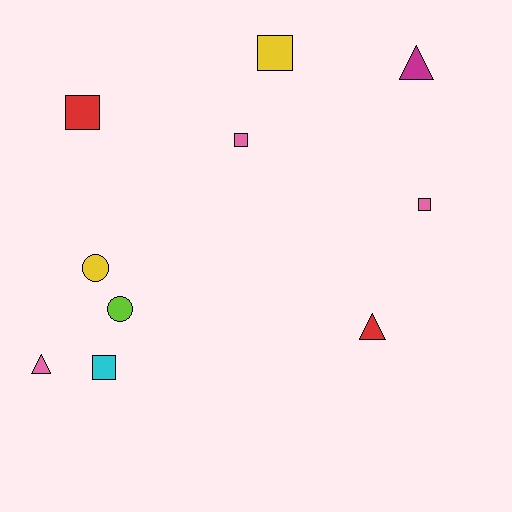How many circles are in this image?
There are 2 circles.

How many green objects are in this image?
There are no green objects.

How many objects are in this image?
There are 10 objects.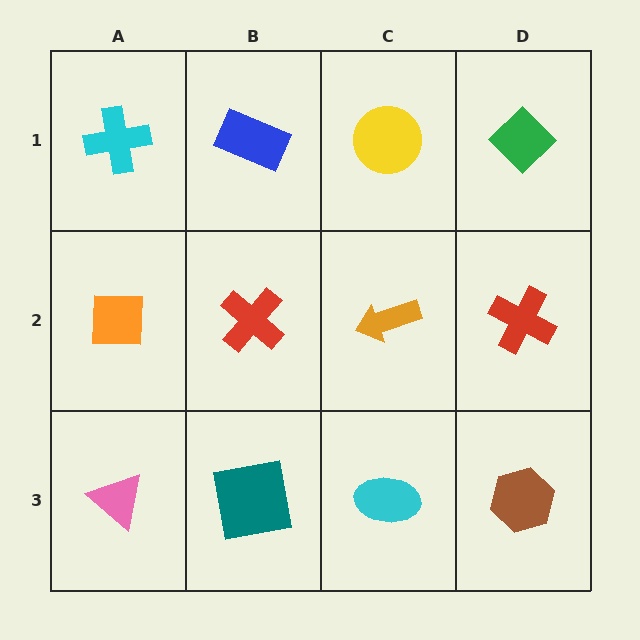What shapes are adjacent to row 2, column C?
A yellow circle (row 1, column C), a cyan ellipse (row 3, column C), a red cross (row 2, column B), a red cross (row 2, column D).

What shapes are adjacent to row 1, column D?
A red cross (row 2, column D), a yellow circle (row 1, column C).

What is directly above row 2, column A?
A cyan cross.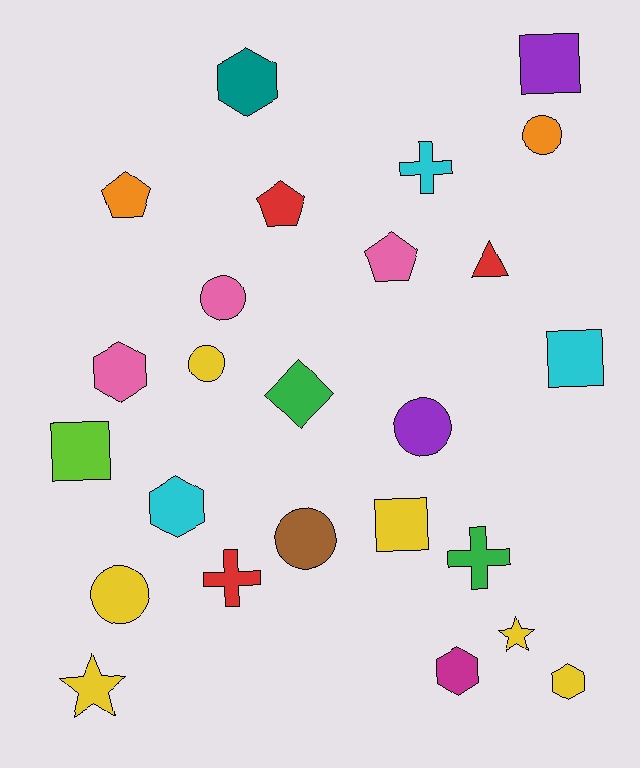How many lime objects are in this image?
There is 1 lime object.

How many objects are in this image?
There are 25 objects.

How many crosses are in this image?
There are 3 crosses.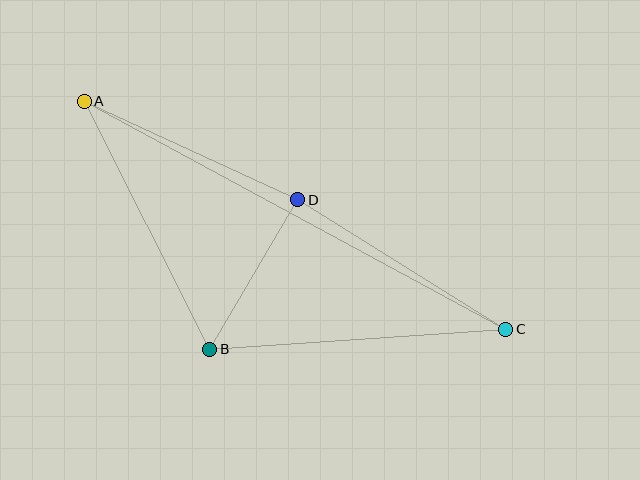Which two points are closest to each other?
Points B and D are closest to each other.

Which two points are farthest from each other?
Points A and C are farthest from each other.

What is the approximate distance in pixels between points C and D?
The distance between C and D is approximately 245 pixels.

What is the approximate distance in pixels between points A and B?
The distance between A and B is approximately 278 pixels.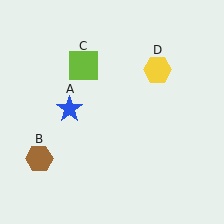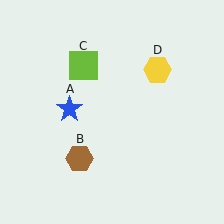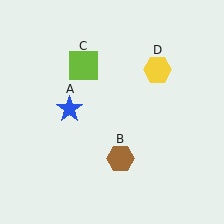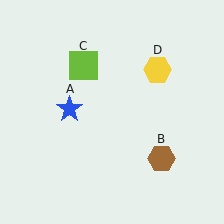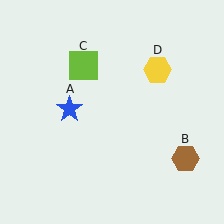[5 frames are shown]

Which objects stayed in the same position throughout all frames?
Blue star (object A) and lime square (object C) and yellow hexagon (object D) remained stationary.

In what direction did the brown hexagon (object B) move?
The brown hexagon (object B) moved right.